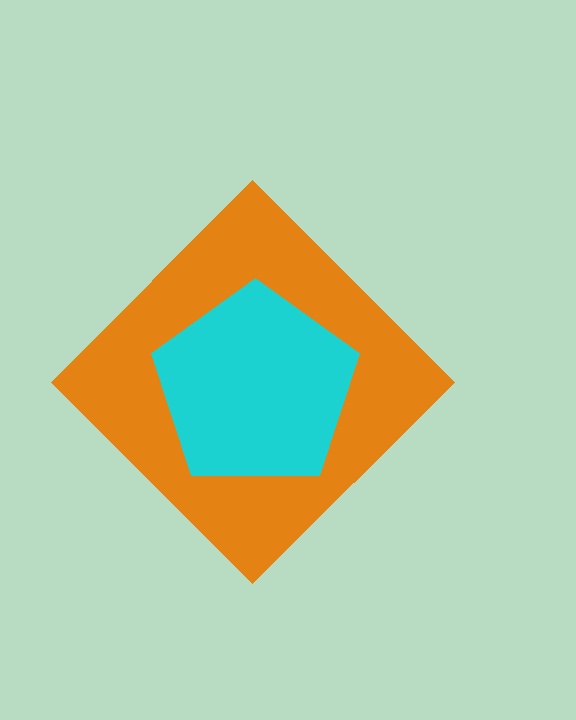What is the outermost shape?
The orange diamond.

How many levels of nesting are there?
2.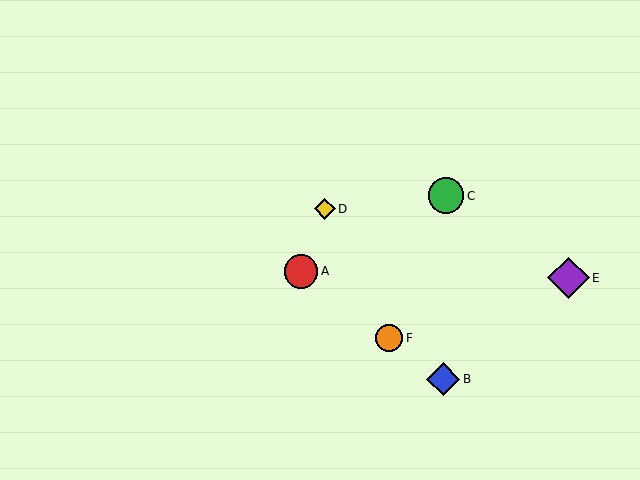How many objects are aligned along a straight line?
3 objects (A, B, F) are aligned along a straight line.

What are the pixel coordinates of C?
Object C is at (446, 196).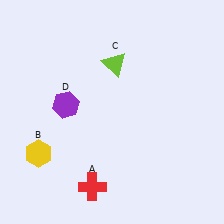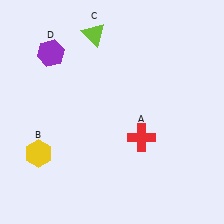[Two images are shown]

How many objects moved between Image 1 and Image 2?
3 objects moved between the two images.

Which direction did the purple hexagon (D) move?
The purple hexagon (D) moved up.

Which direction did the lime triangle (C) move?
The lime triangle (C) moved up.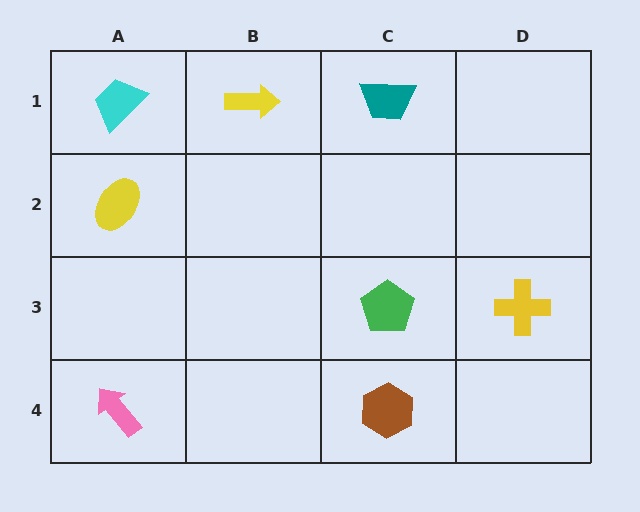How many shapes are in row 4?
2 shapes.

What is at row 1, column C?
A teal trapezoid.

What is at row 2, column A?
A yellow ellipse.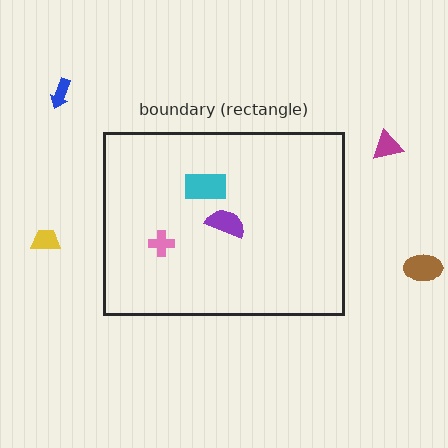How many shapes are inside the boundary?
3 inside, 4 outside.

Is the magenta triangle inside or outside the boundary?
Outside.